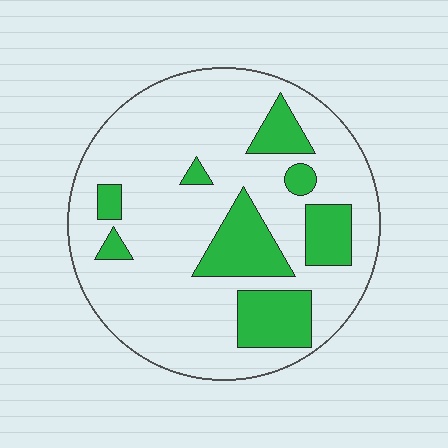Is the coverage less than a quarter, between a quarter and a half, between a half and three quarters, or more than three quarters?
Less than a quarter.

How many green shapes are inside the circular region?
8.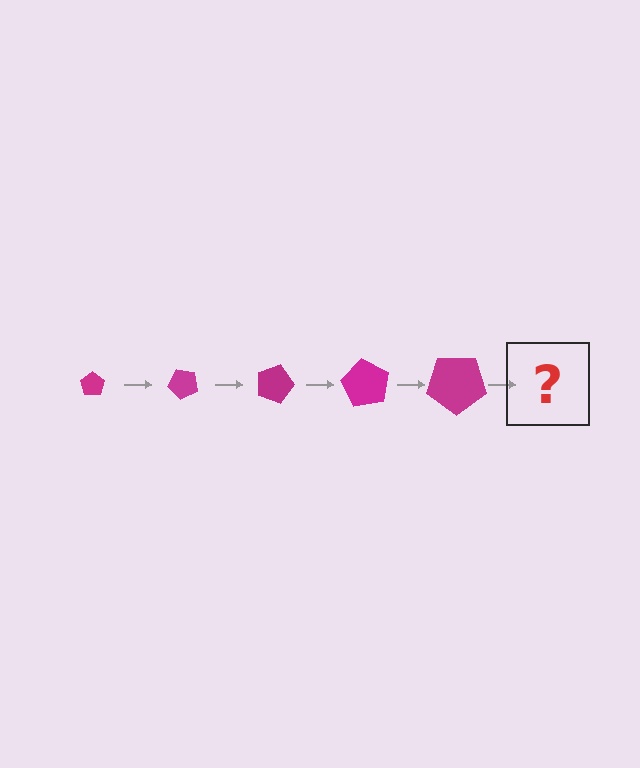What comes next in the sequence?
The next element should be a pentagon, larger than the previous one and rotated 225 degrees from the start.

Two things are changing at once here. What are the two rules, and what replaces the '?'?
The two rules are that the pentagon grows larger each step and it rotates 45 degrees each step. The '?' should be a pentagon, larger than the previous one and rotated 225 degrees from the start.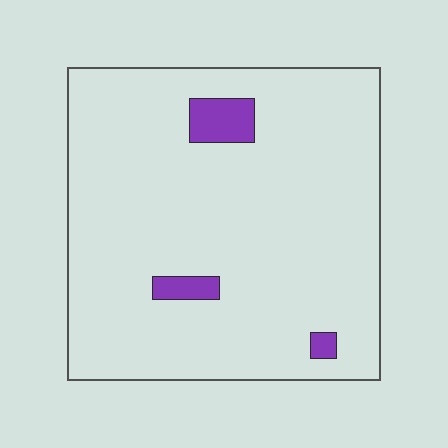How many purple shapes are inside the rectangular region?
3.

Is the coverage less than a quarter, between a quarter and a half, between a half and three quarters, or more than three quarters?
Less than a quarter.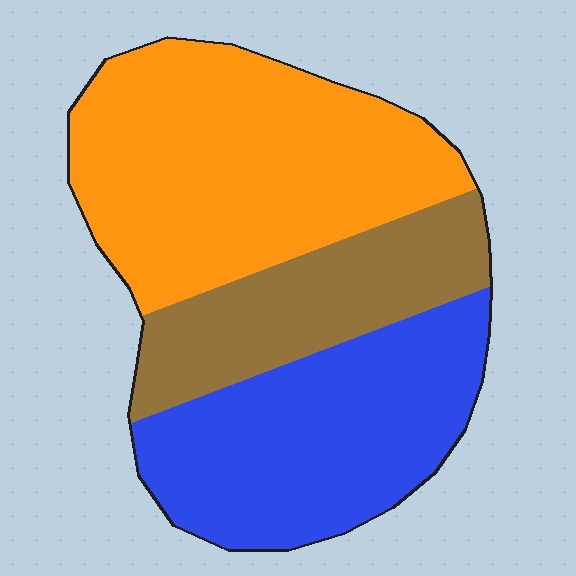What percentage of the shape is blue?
Blue covers 34% of the shape.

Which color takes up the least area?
Brown, at roughly 20%.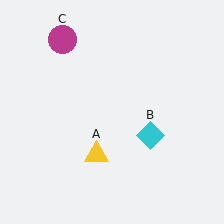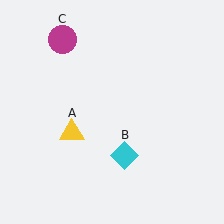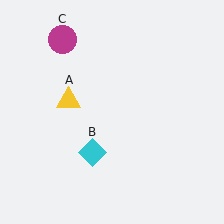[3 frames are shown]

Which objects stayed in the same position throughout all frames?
Magenta circle (object C) remained stationary.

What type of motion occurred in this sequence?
The yellow triangle (object A), cyan diamond (object B) rotated clockwise around the center of the scene.